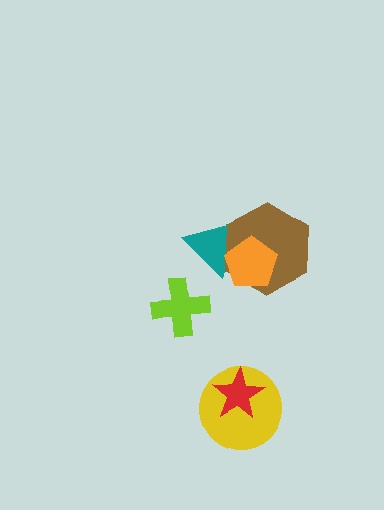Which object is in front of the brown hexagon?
The orange pentagon is in front of the brown hexagon.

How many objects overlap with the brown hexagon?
2 objects overlap with the brown hexagon.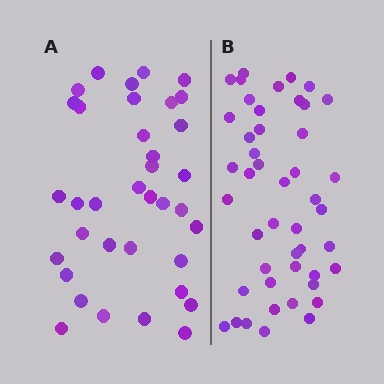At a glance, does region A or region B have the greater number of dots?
Region B (the right region) has more dots.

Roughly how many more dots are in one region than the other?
Region B has roughly 10 or so more dots than region A.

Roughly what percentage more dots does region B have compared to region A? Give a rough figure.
About 30% more.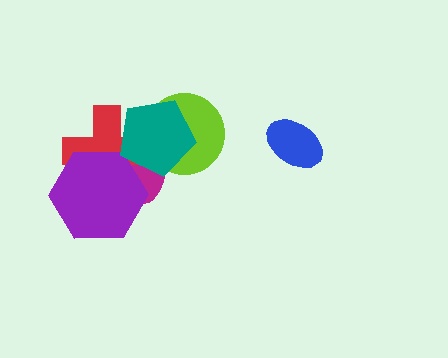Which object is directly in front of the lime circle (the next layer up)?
The magenta ellipse is directly in front of the lime circle.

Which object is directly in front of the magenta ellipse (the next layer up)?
The red cross is directly in front of the magenta ellipse.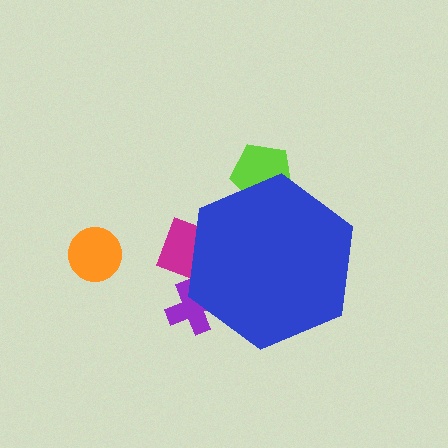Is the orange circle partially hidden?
No, the orange circle is fully visible.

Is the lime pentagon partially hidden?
Yes, the lime pentagon is partially hidden behind the blue hexagon.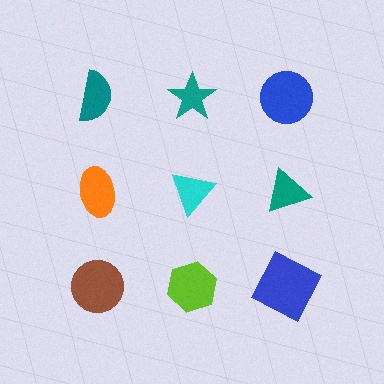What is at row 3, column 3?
A blue square.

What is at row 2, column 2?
A cyan triangle.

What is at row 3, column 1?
A brown circle.